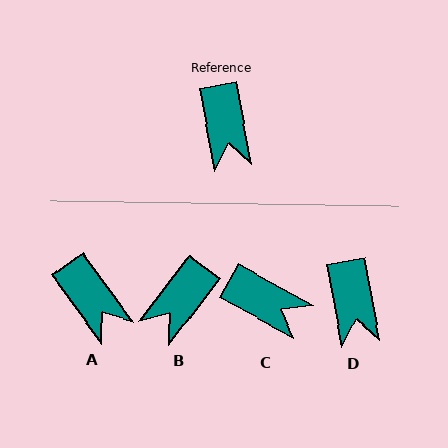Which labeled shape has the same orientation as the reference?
D.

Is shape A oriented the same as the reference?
No, it is off by about 25 degrees.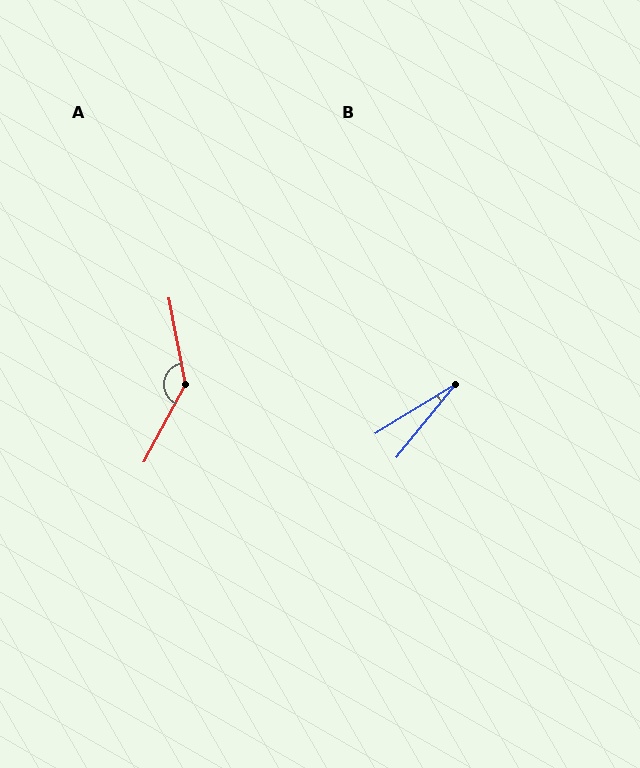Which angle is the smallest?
B, at approximately 20 degrees.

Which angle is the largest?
A, at approximately 141 degrees.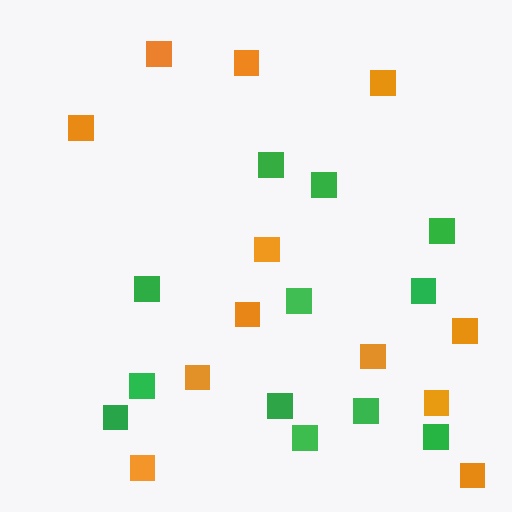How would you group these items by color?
There are 2 groups: one group of orange squares (12) and one group of green squares (12).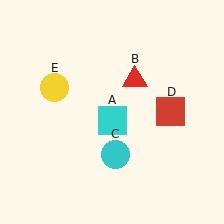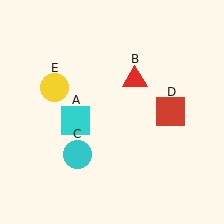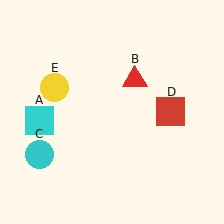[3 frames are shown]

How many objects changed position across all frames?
2 objects changed position: cyan square (object A), cyan circle (object C).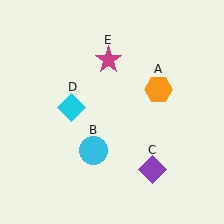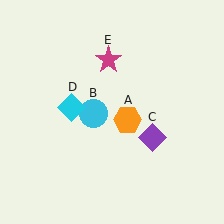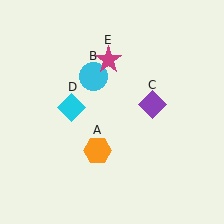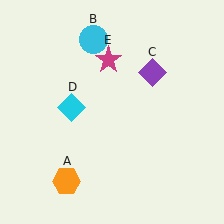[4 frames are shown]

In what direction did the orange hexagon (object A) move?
The orange hexagon (object A) moved down and to the left.